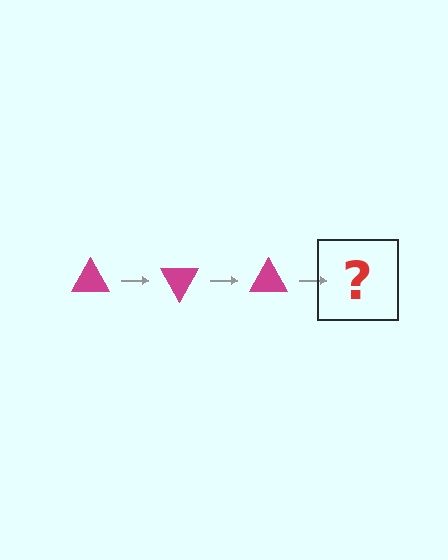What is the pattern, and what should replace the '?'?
The pattern is that the triangle rotates 60 degrees each step. The '?' should be a magenta triangle rotated 180 degrees.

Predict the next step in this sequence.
The next step is a magenta triangle rotated 180 degrees.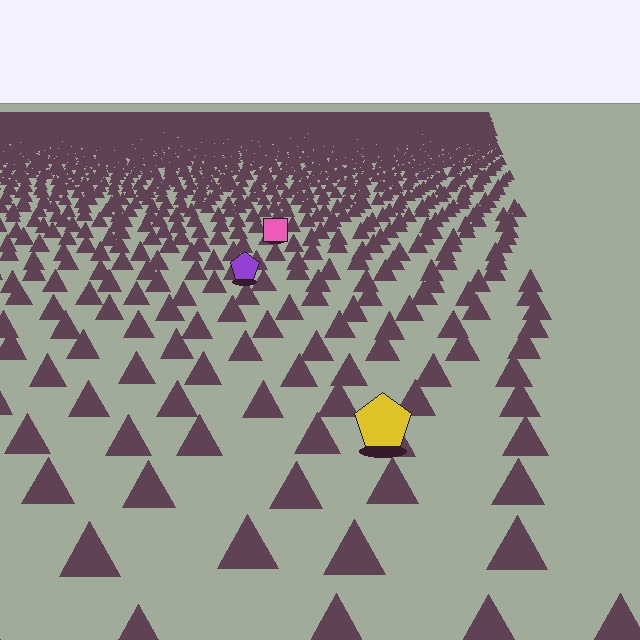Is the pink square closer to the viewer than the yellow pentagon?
No. The yellow pentagon is closer — you can tell from the texture gradient: the ground texture is coarser near it.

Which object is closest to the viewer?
The yellow pentagon is closest. The texture marks near it are larger and more spread out.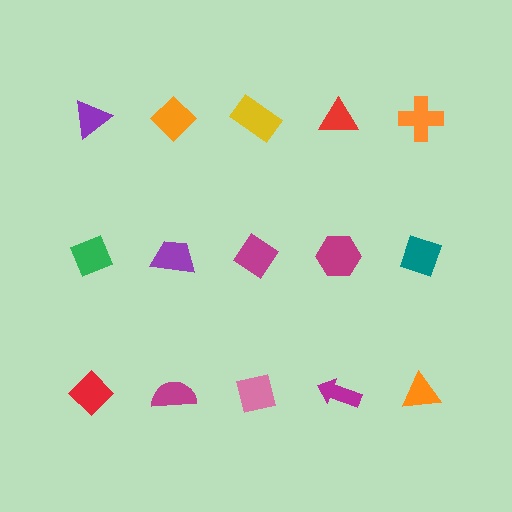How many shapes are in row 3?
5 shapes.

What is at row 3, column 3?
A pink square.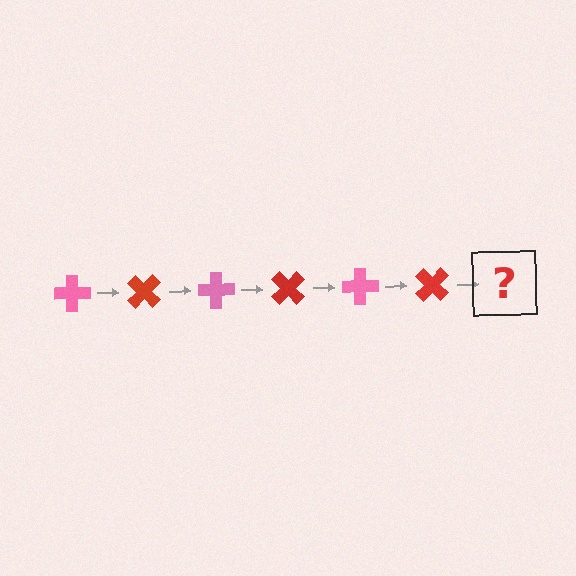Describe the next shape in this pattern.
It should be a pink cross, rotated 270 degrees from the start.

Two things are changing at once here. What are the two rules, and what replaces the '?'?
The two rules are that it rotates 45 degrees each step and the color cycles through pink and red. The '?' should be a pink cross, rotated 270 degrees from the start.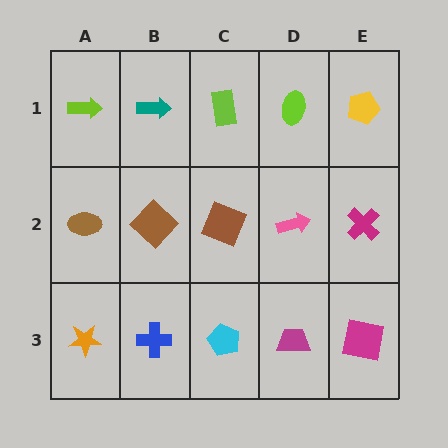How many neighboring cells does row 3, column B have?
3.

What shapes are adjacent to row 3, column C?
A brown square (row 2, column C), a blue cross (row 3, column B), a magenta trapezoid (row 3, column D).